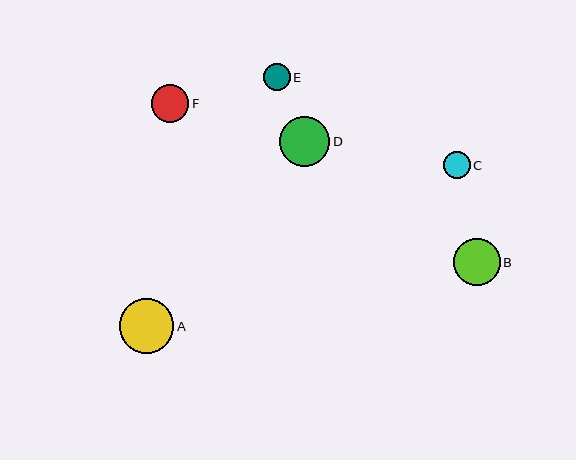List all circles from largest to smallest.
From largest to smallest: A, D, B, F, E, C.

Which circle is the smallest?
Circle C is the smallest with a size of approximately 27 pixels.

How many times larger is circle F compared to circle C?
Circle F is approximately 1.4 times the size of circle C.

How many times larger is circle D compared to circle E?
Circle D is approximately 1.9 times the size of circle E.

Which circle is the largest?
Circle A is the largest with a size of approximately 55 pixels.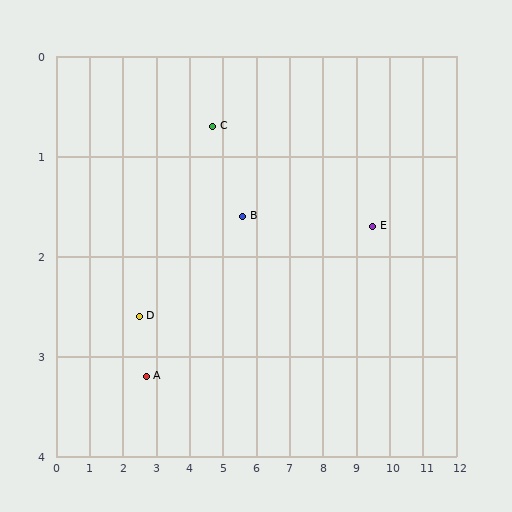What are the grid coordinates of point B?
Point B is at approximately (5.6, 1.6).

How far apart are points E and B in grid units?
Points E and B are about 3.9 grid units apart.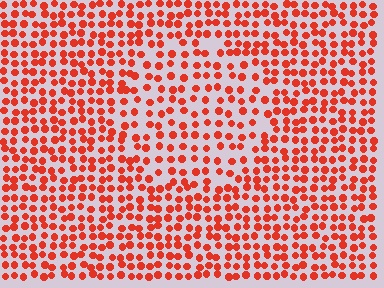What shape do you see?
I see a circle.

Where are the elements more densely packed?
The elements are more densely packed outside the circle boundary.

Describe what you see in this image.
The image contains small red elements arranged at two different densities. A circle-shaped region is visible where the elements are less densely packed than the surrounding area.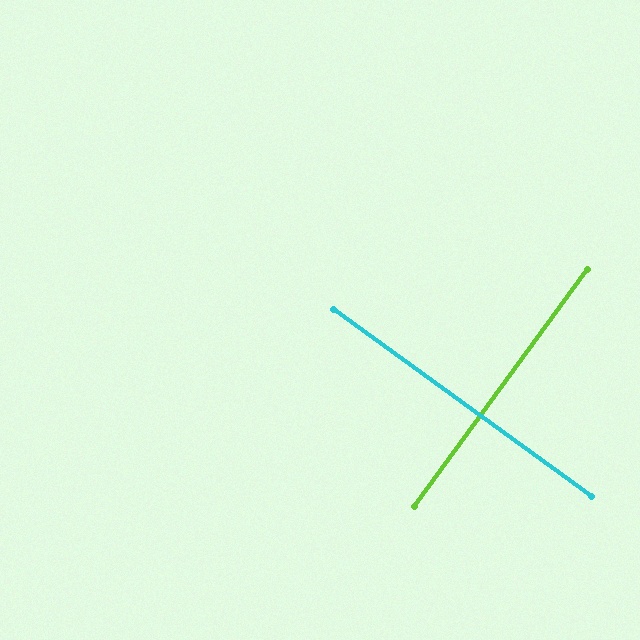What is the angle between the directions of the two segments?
Approximately 90 degrees.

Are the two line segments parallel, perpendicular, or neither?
Perpendicular — they meet at approximately 90°.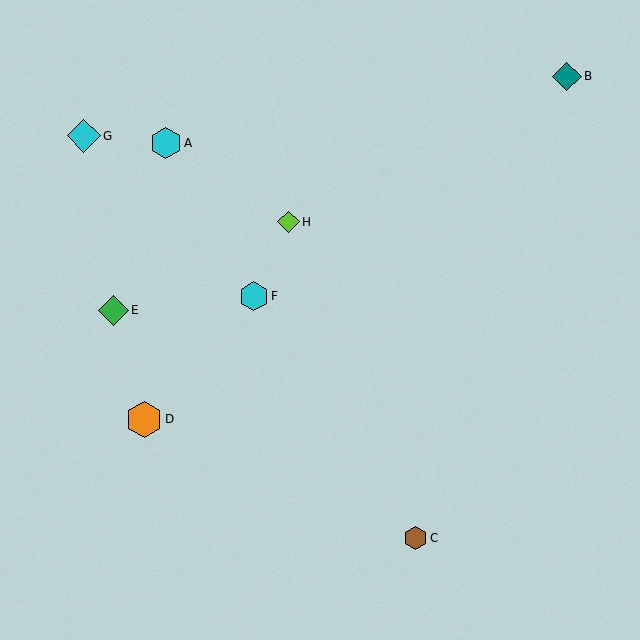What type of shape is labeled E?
Shape E is a green diamond.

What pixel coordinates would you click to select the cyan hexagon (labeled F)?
Click at (254, 296) to select the cyan hexagon F.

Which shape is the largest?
The orange hexagon (labeled D) is the largest.